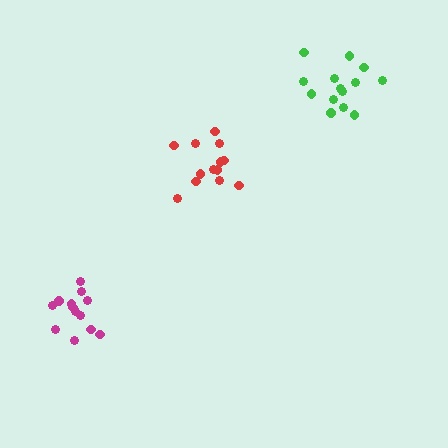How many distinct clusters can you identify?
There are 3 distinct clusters.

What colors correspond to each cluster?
The clusters are colored: green, red, magenta.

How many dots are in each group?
Group 1: 14 dots, Group 2: 13 dots, Group 3: 13 dots (40 total).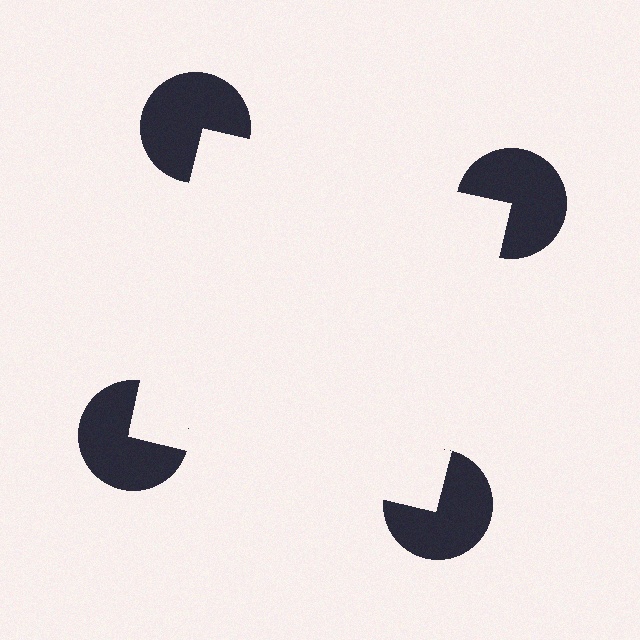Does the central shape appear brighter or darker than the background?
It typically appears slightly brighter than the background, even though no actual brightness change is drawn.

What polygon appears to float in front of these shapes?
An illusory square — its edges are inferred from the aligned wedge cuts in the pac-man discs, not physically drawn.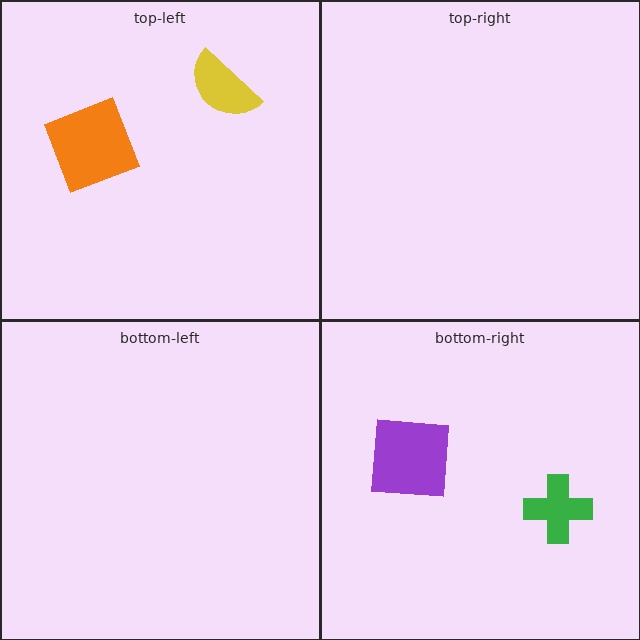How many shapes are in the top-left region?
2.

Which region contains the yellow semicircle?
The top-left region.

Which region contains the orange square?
The top-left region.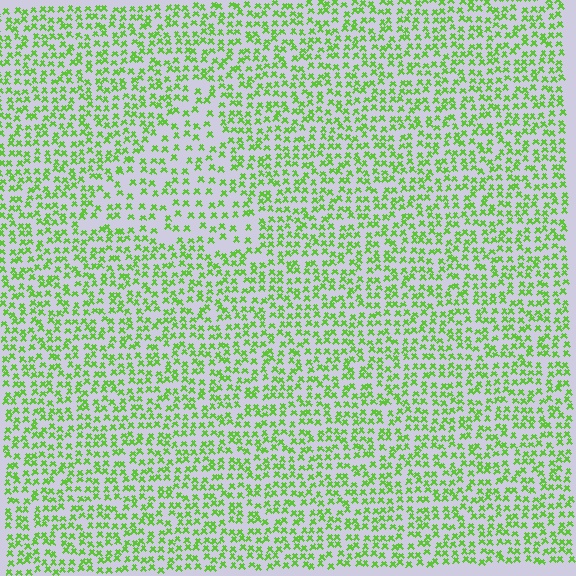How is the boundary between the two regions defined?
The boundary is defined by a change in element density (approximately 1.7x ratio). All elements are the same color, size, and shape.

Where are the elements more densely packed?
The elements are more densely packed outside the triangle boundary.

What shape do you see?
I see a triangle.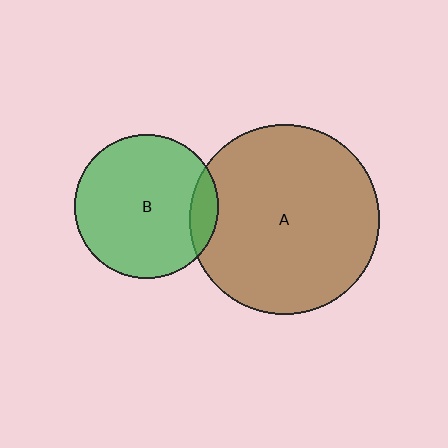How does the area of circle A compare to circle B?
Approximately 1.7 times.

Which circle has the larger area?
Circle A (brown).